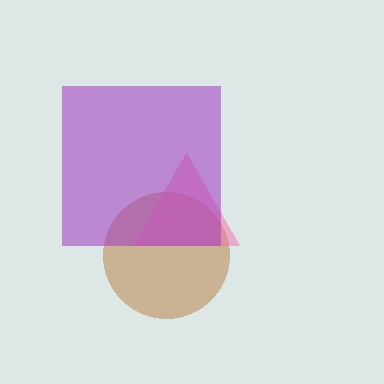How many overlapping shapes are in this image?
There are 3 overlapping shapes in the image.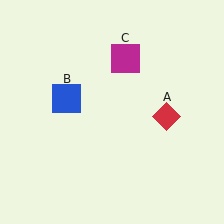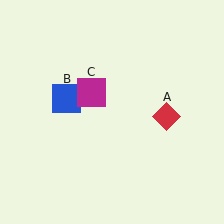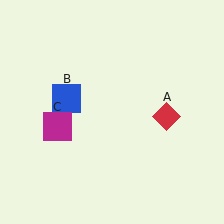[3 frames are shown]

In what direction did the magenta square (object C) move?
The magenta square (object C) moved down and to the left.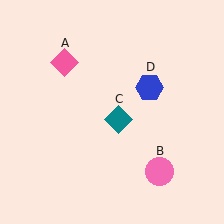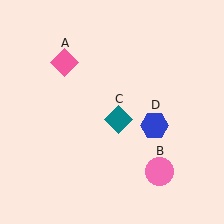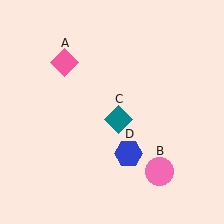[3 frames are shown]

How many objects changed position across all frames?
1 object changed position: blue hexagon (object D).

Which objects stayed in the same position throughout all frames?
Pink diamond (object A) and pink circle (object B) and teal diamond (object C) remained stationary.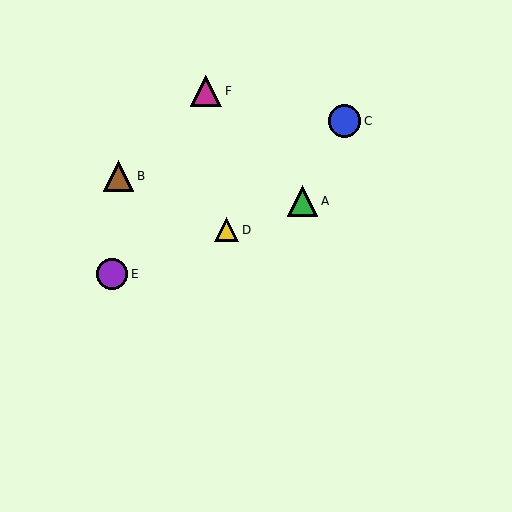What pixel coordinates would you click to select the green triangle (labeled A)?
Click at (303, 201) to select the green triangle A.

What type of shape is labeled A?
Shape A is a green triangle.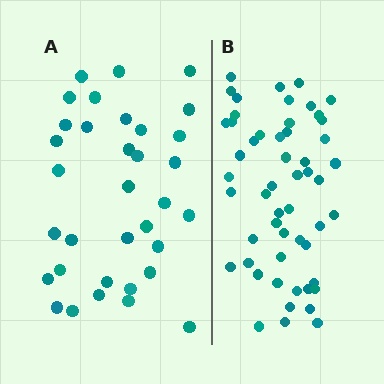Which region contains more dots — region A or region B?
Region B (the right region) has more dots.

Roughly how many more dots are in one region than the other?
Region B has approximately 20 more dots than region A.